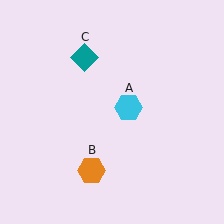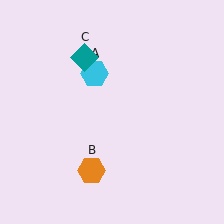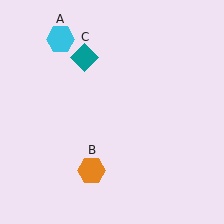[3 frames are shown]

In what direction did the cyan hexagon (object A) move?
The cyan hexagon (object A) moved up and to the left.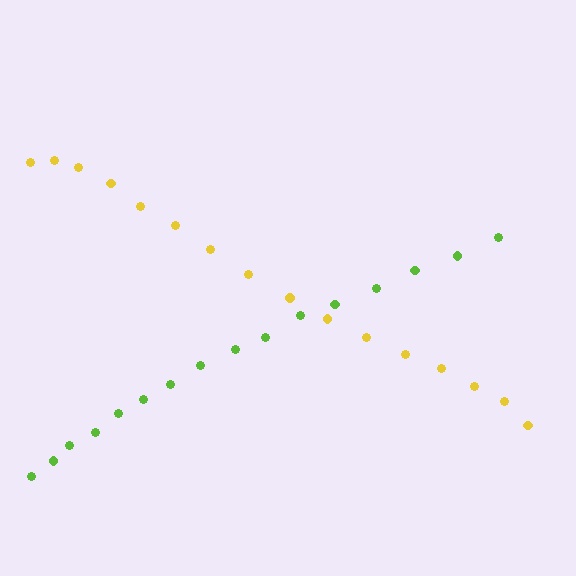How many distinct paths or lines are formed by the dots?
There are 2 distinct paths.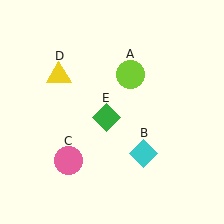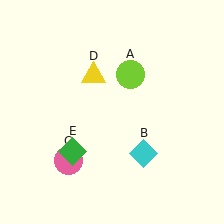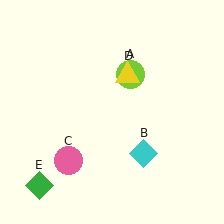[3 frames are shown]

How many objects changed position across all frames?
2 objects changed position: yellow triangle (object D), green diamond (object E).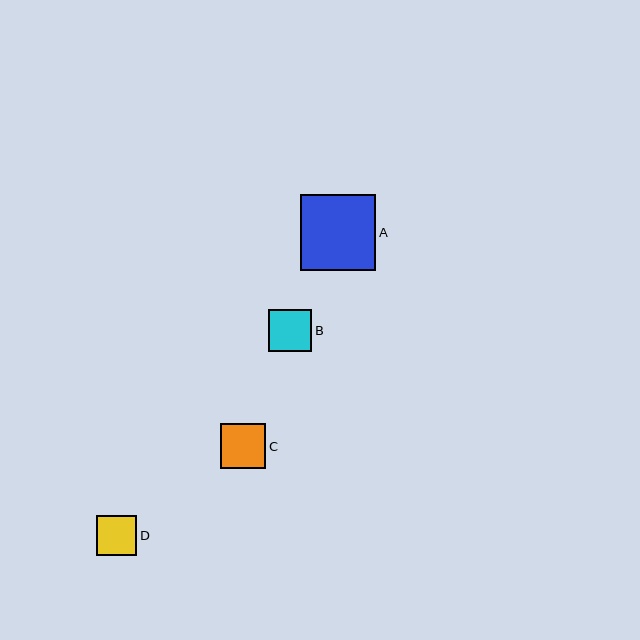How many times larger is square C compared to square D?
Square C is approximately 1.1 times the size of square D.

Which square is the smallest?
Square D is the smallest with a size of approximately 40 pixels.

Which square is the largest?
Square A is the largest with a size of approximately 75 pixels.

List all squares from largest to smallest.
From largest to smallest: A, C, B, D.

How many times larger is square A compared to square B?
Square A is approximately 1.7 times the size of square B.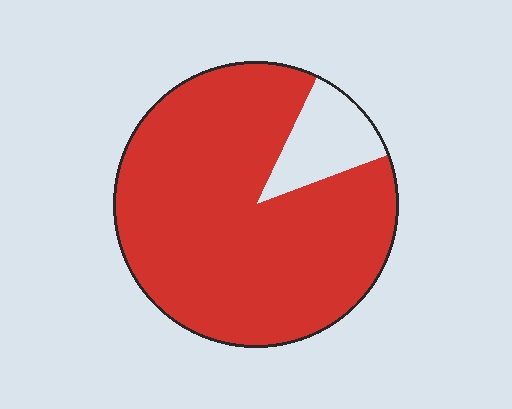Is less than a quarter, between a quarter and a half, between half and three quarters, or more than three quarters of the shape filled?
More than three quarters.